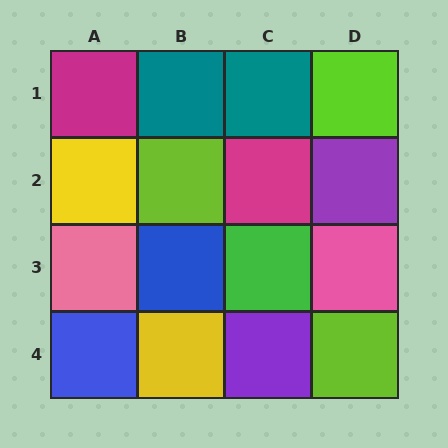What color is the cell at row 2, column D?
Purple.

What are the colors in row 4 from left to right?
Blue, yellow, purple, lime.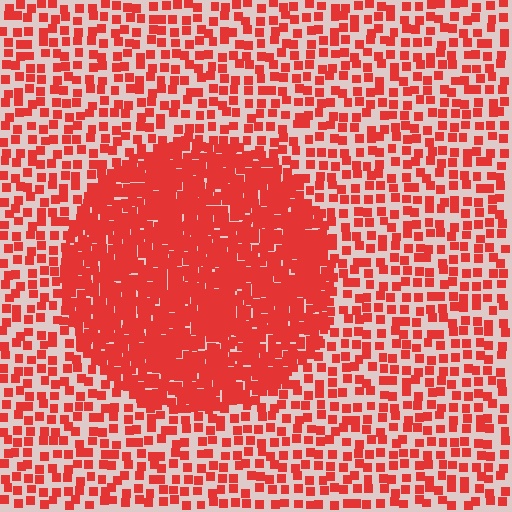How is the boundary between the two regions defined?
The boundary is defined by a change in element density (approximately 2.5x ratio). All elements are the same color, size, and shape.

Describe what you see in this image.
The image contains small red elements arranged at two different densities. A circle-shaped region is visible where the elements are more densely packed than the surrounding area.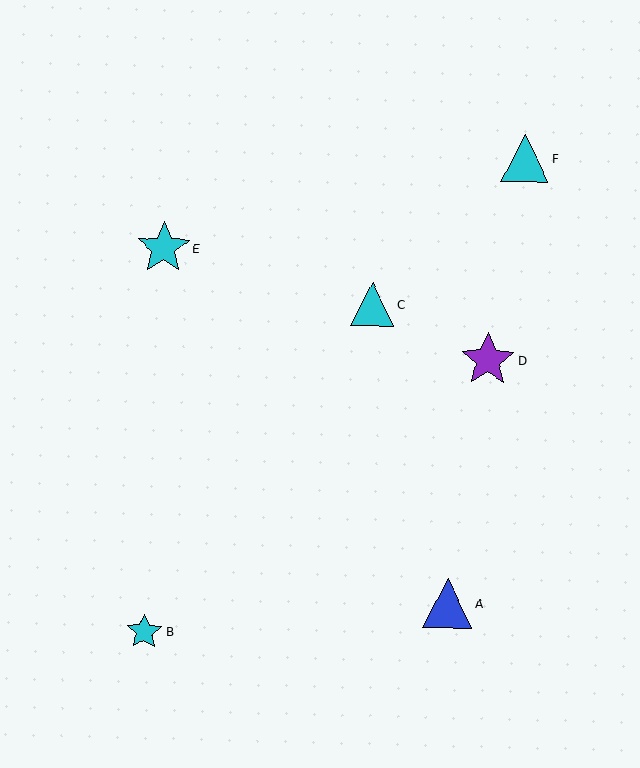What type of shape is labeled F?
Shape F is a cyan triangle.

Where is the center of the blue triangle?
The center of the blue triangle is at (448, 604).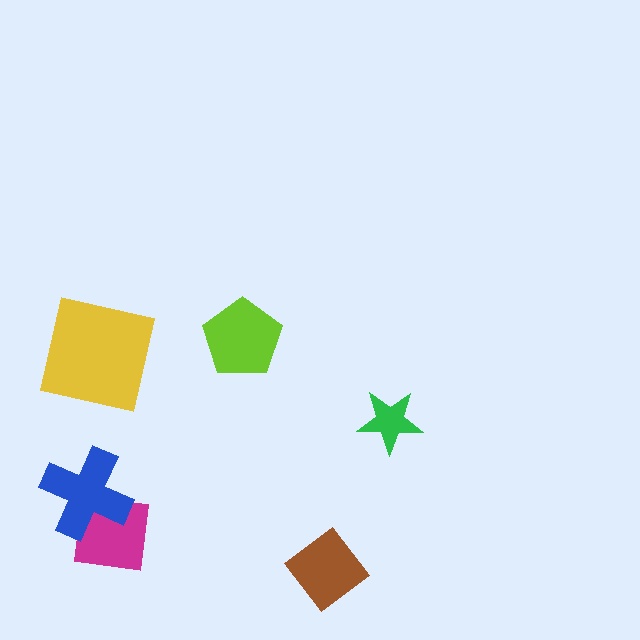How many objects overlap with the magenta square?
1 object overlaps with the magenta square.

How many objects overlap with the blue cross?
1 object overlaps with the blue cross.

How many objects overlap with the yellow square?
0 objects overlap with the yellow square.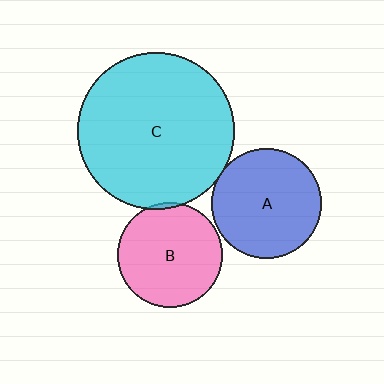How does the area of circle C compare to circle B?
Approximately 2.2 times.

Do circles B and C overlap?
Yes.